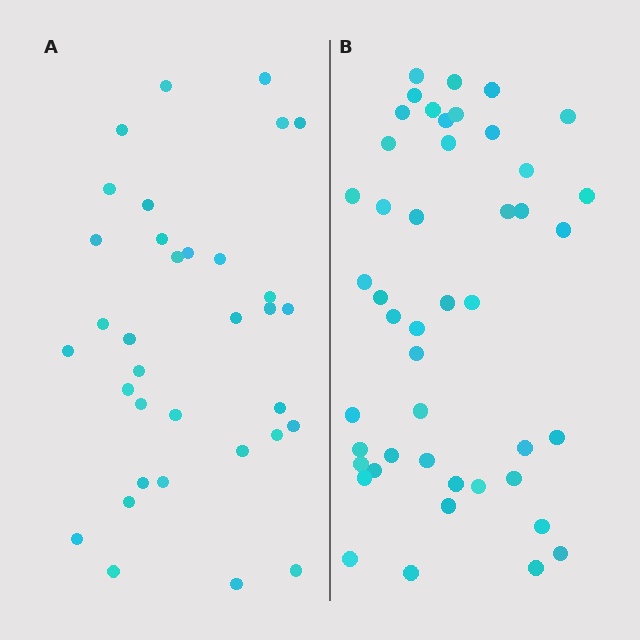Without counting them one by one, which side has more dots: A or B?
Region B (the right region) has more dots.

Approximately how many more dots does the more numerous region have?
Region B has roughly 12 or so more dots than region A.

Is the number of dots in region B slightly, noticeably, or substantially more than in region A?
Region B has noticeably more, but not dramatically so. The ratio is roughly 1.4 to 1.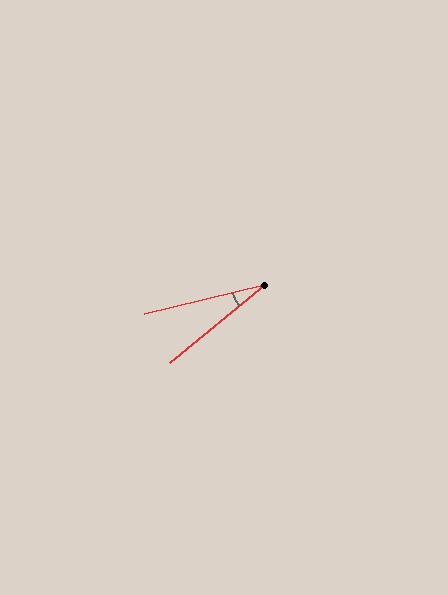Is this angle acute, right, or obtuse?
It is acute.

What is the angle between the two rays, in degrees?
Approximately 25 degrees.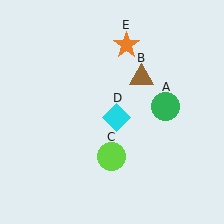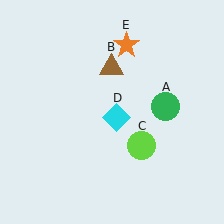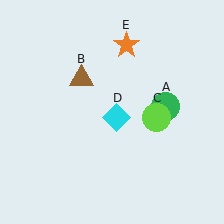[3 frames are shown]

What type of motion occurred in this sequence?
The brown triangle (object B), lime circle (object C) rotated counterclockwise around the center of the scene.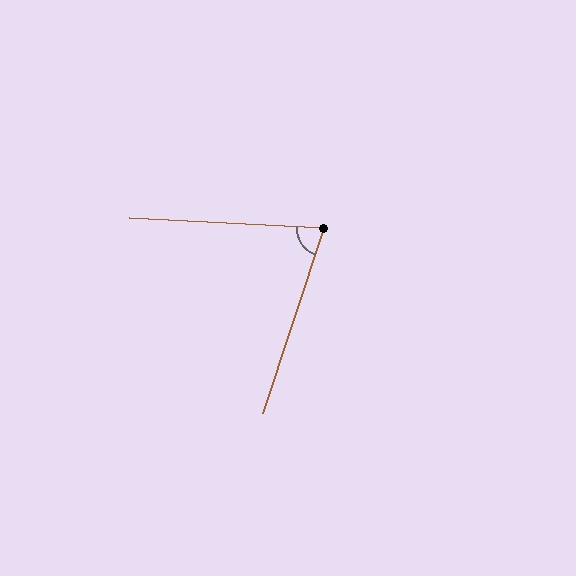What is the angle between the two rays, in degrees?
Approximately 74 degrees.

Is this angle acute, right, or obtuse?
It is acute.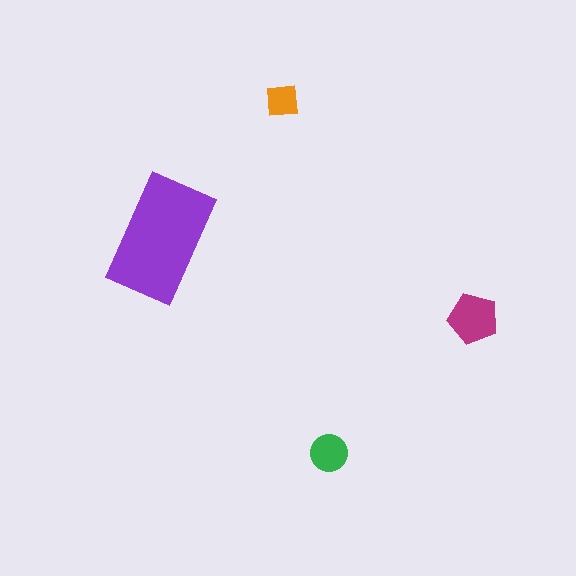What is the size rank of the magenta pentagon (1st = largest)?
2nd.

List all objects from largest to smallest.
The purple rectangle, the magenta pentagon, the green circle, the orange square.